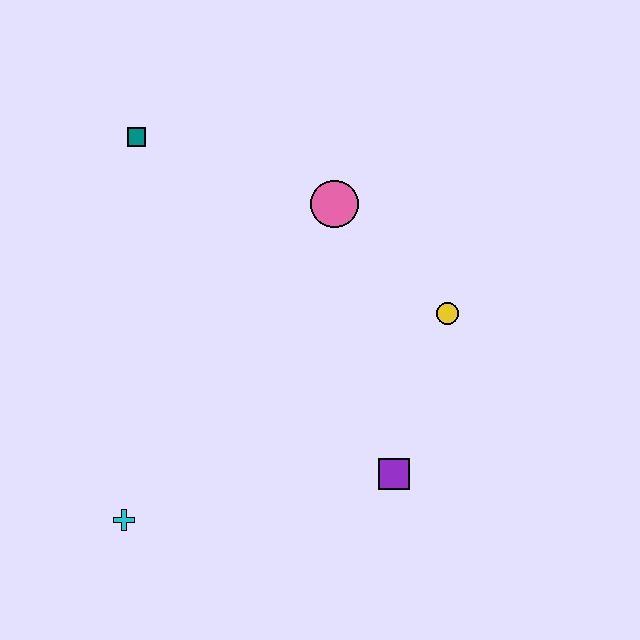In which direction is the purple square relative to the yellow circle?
The purple square is below the yellow circle.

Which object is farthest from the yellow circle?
The cyan cross is farthest from the yellow circle.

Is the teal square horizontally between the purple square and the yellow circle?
No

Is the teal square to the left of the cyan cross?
No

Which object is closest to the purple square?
The yellow circle is closest to the purple square.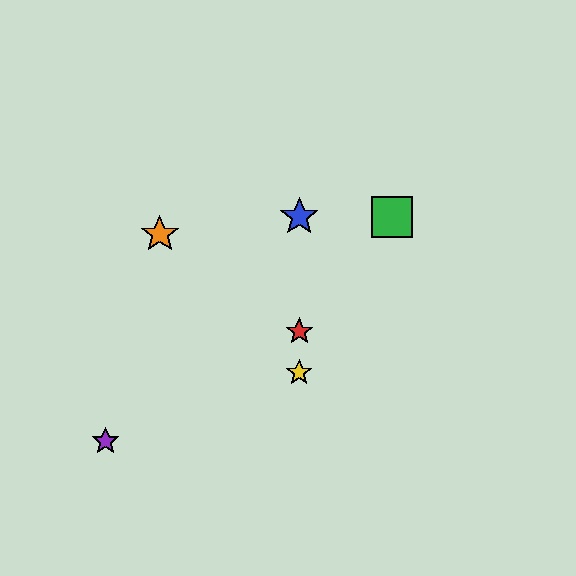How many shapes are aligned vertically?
3 shapes (the red star, the blue star, the yellow star) are aligned vertically.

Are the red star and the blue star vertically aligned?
Yes, both are at x≈299.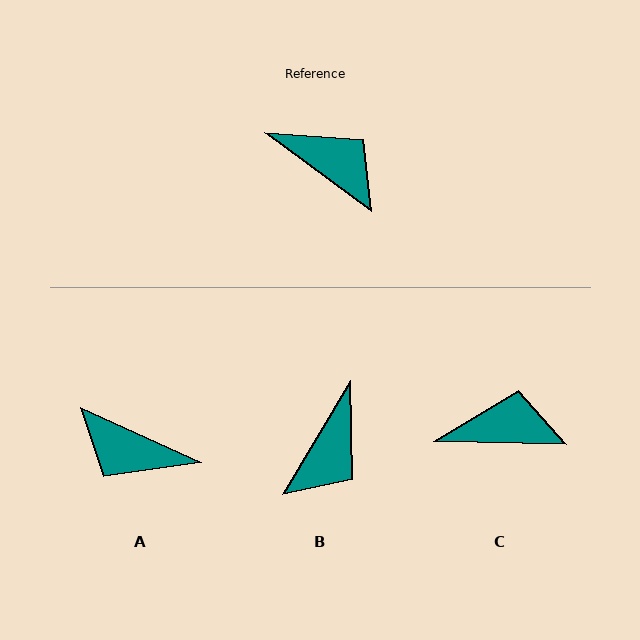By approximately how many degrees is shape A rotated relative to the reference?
Approximately 168 degrees clockwise.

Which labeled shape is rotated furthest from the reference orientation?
A, about 168 degrees away.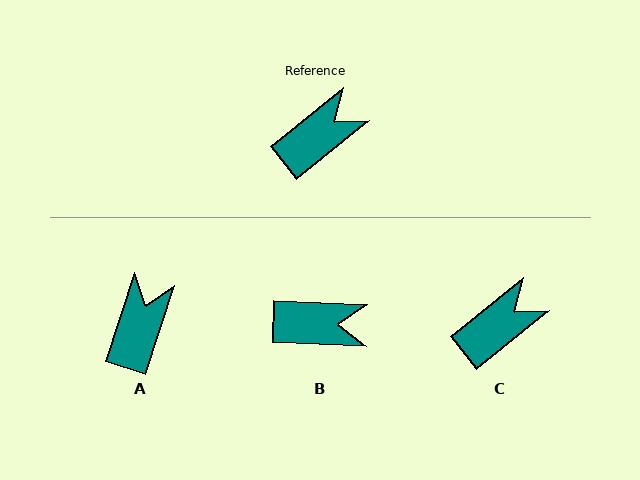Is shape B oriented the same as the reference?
No, it is off by about 41 degrees.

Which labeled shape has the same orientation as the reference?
C.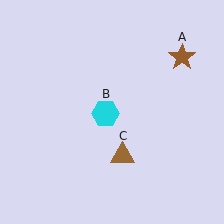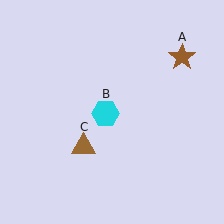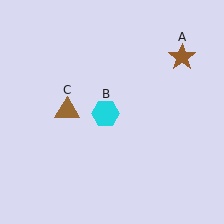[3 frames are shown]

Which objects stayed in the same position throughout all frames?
Brown star (object A) and cyan hexagon (object B) remained stationary.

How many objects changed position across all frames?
1 object changed position: brown triangle (object C).